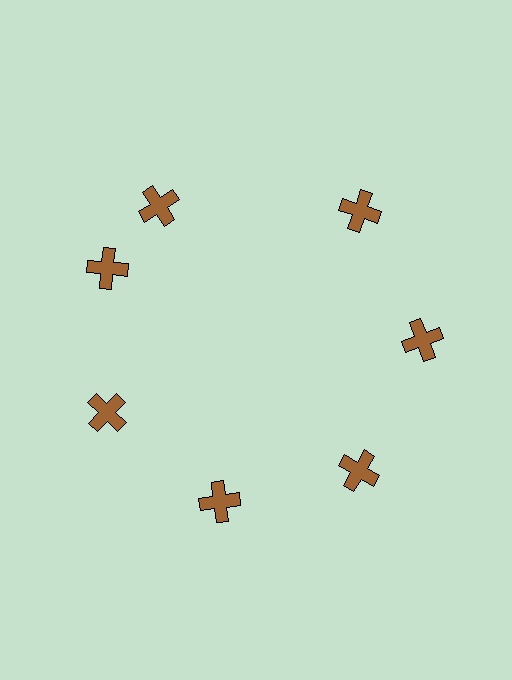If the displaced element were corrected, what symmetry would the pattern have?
It would have 7-fold rotational symmetry — the pattern would map onto itself every 51 degrees.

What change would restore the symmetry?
The symmetry would be restored by rotating it back into even spacing with its neighbors so that all 7 crosses sit at equal angles and equal distance from the center.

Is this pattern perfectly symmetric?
No. The 7 brown crosses are arranged in a ring, but one element near the 12 o'clock position is rotated out of alignment along the ring, breaking the 7-fold rotational symmetry.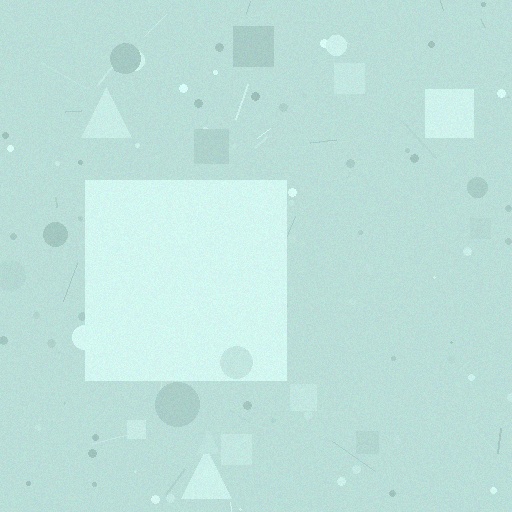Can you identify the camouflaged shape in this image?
The camouflaged shape is a square.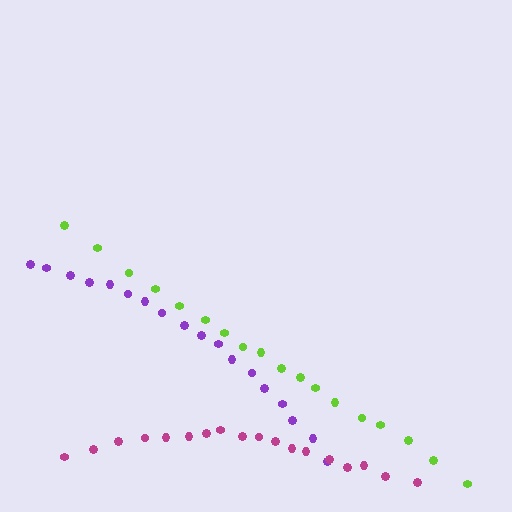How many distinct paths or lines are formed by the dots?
There are 3 distinct paths.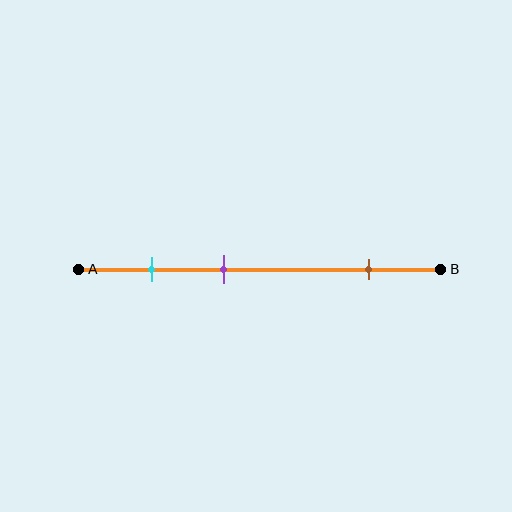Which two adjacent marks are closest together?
The cyan and purple marks are the closest adjacent pair.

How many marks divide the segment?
There are 3 marks dividing the segment.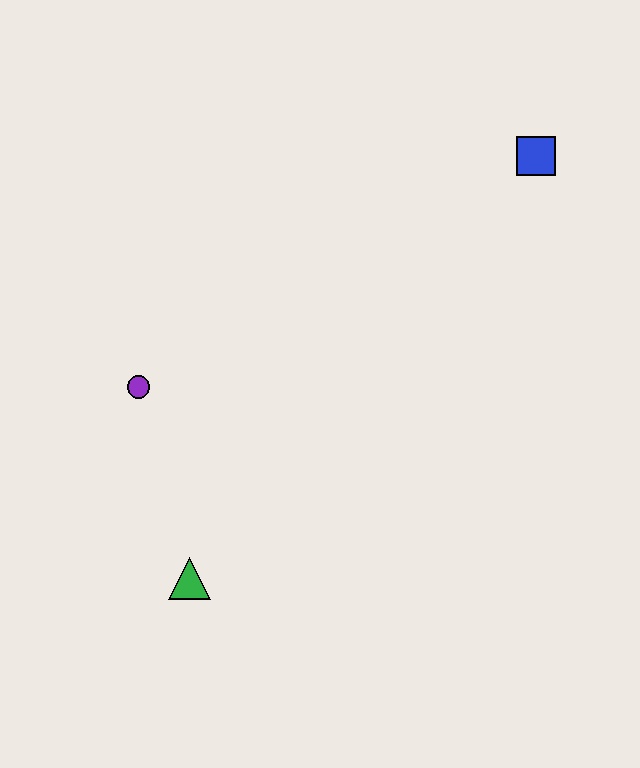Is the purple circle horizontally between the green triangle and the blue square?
No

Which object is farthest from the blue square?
The green triangle is farthest from the blue square.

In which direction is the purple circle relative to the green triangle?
The purple circle is above the green triangle.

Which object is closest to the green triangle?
The purple circle is closest to the green triangle.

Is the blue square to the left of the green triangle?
No